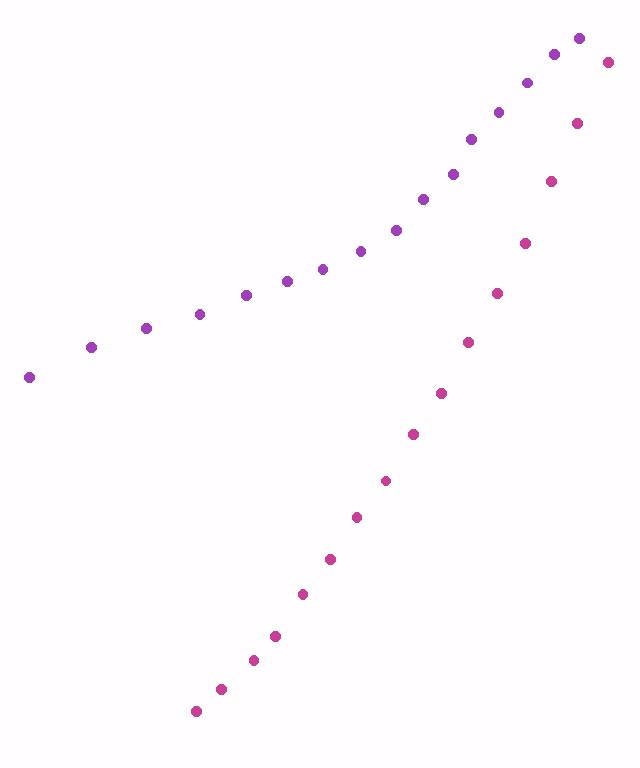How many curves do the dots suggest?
There are 2 distinct paths.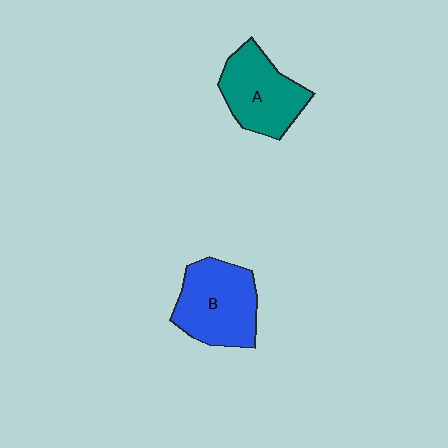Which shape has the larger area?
Shape B (blue).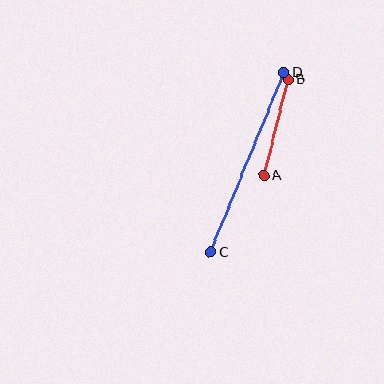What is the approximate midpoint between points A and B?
The midpoint is at approximately (276, 127) pixels.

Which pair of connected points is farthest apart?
Points C and D are farthest apart.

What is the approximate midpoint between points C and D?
The midpoint is at approximately (247, 162) pixels.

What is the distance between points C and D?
The distance is approximately 194 pixels.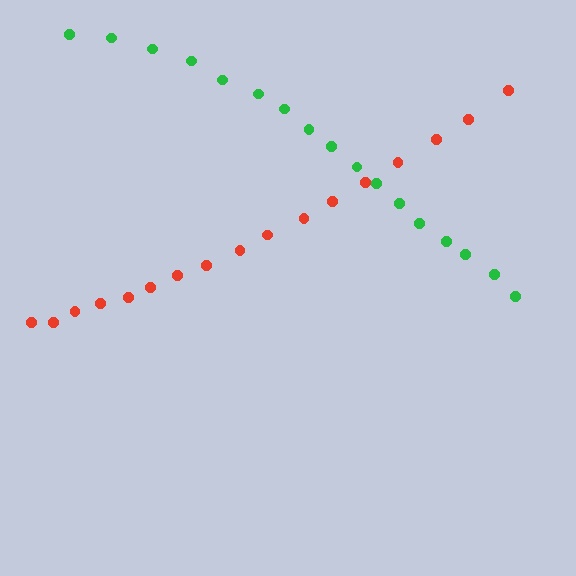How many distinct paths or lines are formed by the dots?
There are 2 distinct paths.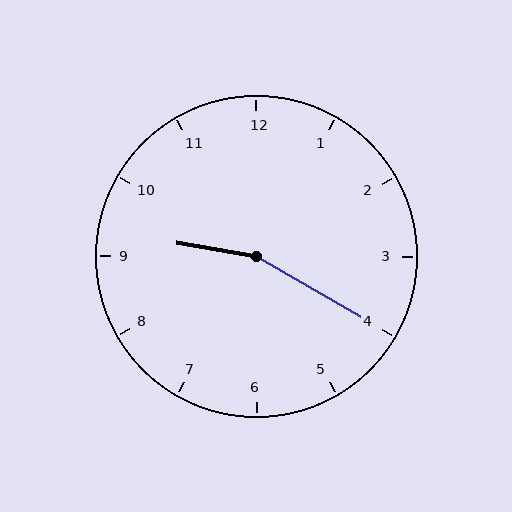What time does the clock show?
9:20.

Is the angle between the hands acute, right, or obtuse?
It is obtuse.